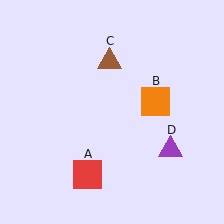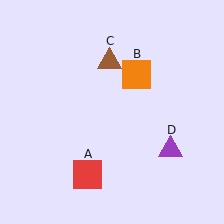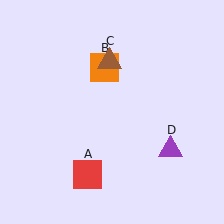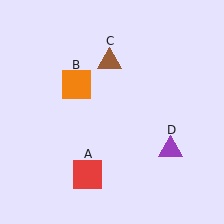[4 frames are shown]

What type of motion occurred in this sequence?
The orange square (object B) rotated counterclockwise around the center of the scene.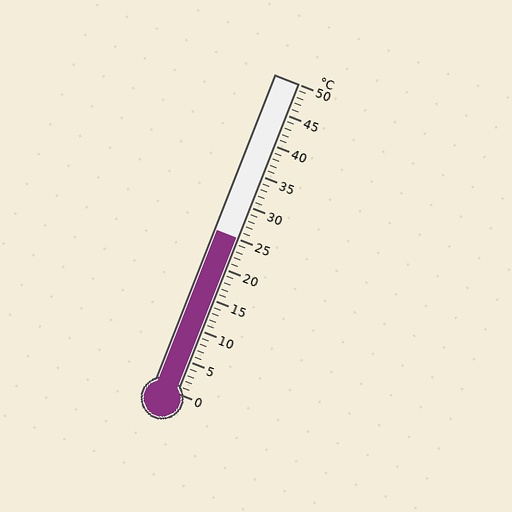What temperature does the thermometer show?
The thermometer shows approximately 25°C.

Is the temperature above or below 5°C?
The temperature is above 5°C.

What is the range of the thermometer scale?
The thermometer scale ranges from 0°C to 50°C.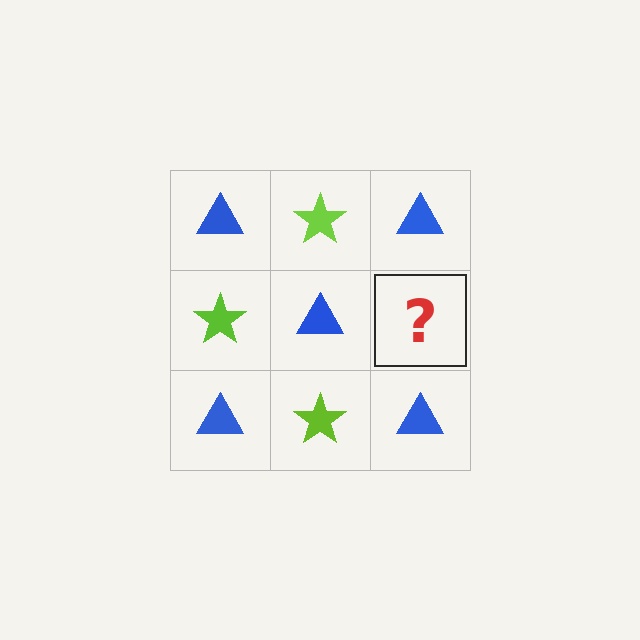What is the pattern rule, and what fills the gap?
The rule is that it alternates blue triangle and lime star in a checkerboard pattern. The gap should be filled with a lime star.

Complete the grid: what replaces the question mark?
The question mark should be replaced with a lime star.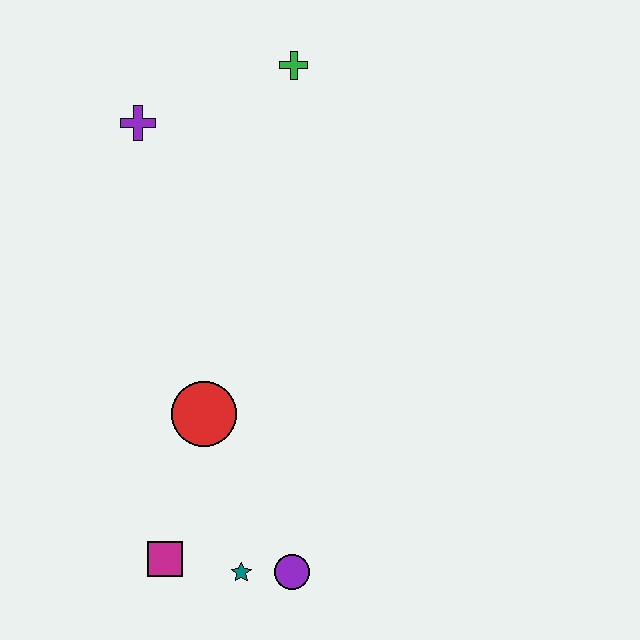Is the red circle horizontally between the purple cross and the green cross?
Yes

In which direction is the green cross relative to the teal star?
The green cross is above the teal star.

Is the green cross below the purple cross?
No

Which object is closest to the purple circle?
The teal star is closest to the purple circle.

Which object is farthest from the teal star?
The green cross is farthest from the teal star.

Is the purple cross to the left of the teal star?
Yes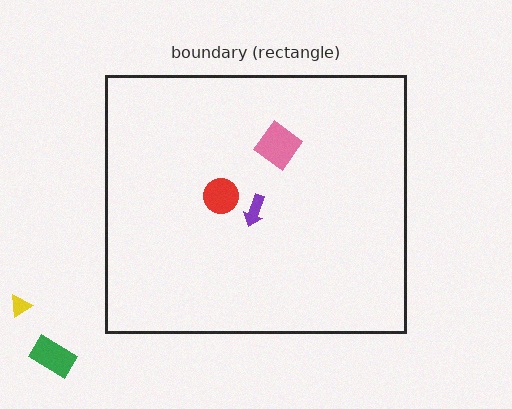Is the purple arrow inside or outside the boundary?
Inside.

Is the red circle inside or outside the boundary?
Inside.